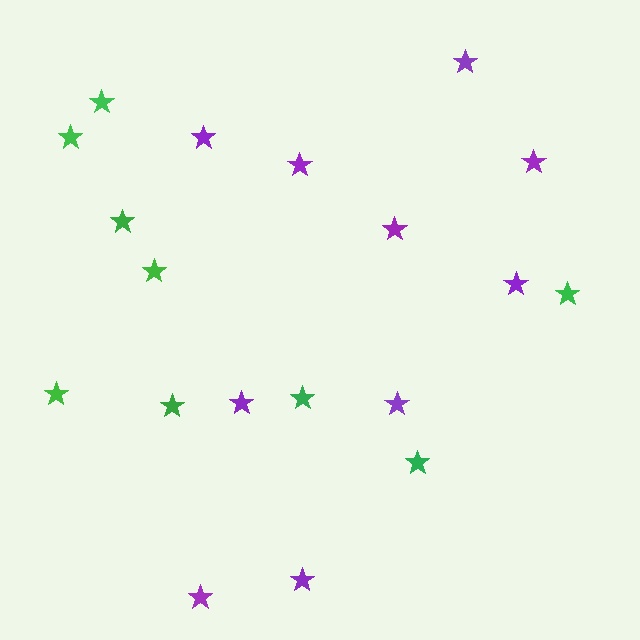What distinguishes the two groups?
There are 2 groups: one group of green stars (9) and one group of purple stars (10).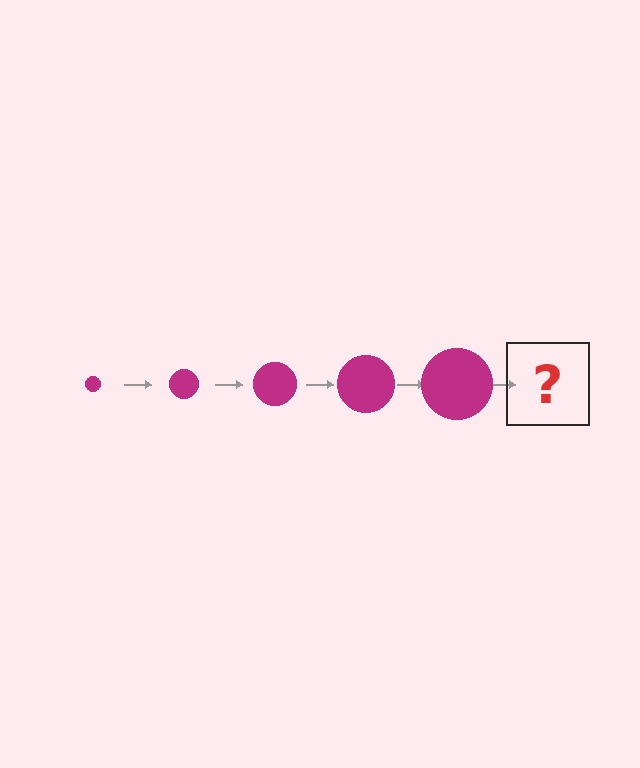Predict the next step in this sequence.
The next step is a magenta circle, larger than the previous one.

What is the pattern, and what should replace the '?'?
The pattern is that the circle gets progressively larger each step. The '?' should be a magenta circle, larger than the previous one.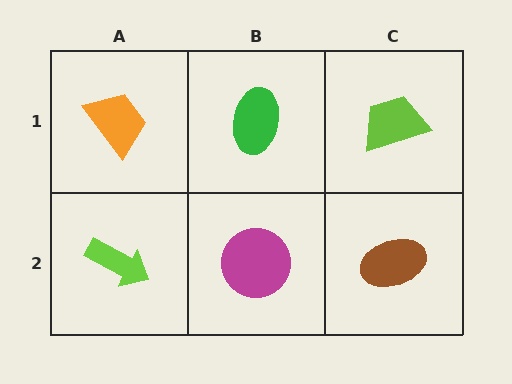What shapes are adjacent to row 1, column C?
A brown ellipse (row 2, column C), a green ellipse (row 1, column B).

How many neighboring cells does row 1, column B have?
3.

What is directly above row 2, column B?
A green ellipse.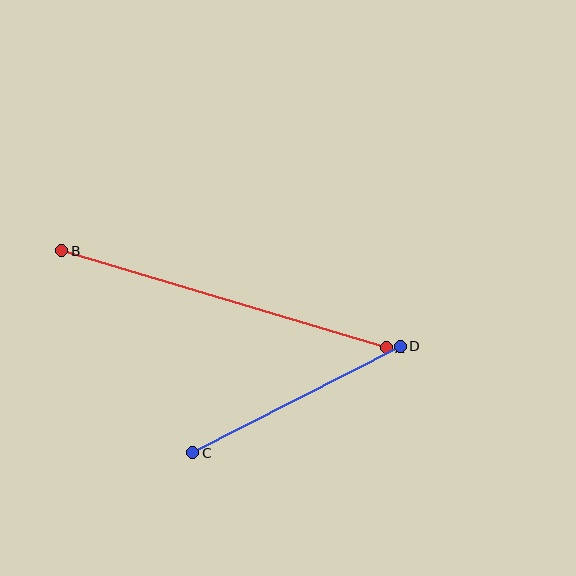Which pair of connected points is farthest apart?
Points A and B are farthest apart.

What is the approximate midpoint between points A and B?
The midpoint is at approximately (224, 299) pixels.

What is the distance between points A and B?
The distance is approximately 339 pixels.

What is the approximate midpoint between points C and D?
The midpoint is at approximately (297, 400) pixels.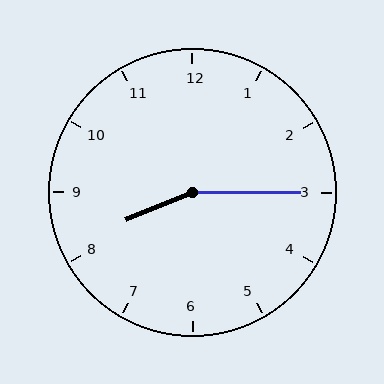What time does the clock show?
8:15.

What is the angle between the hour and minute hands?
Approximately 158 degrees.